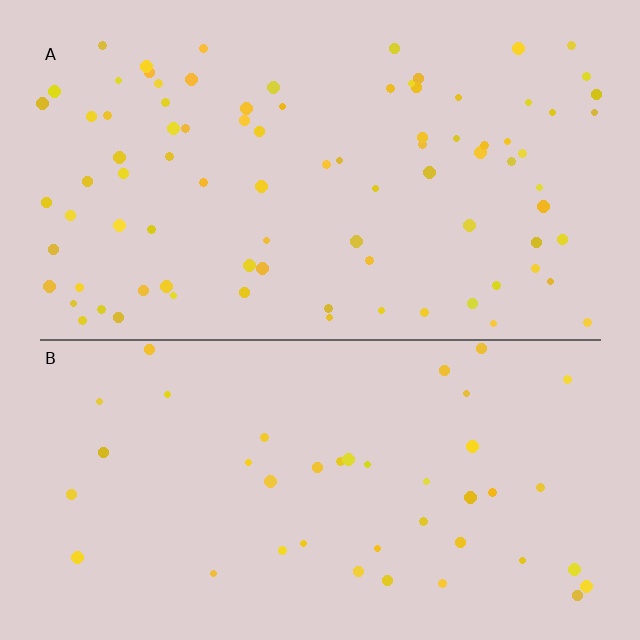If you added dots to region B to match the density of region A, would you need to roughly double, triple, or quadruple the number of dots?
Approximately double.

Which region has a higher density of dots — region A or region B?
A (the top).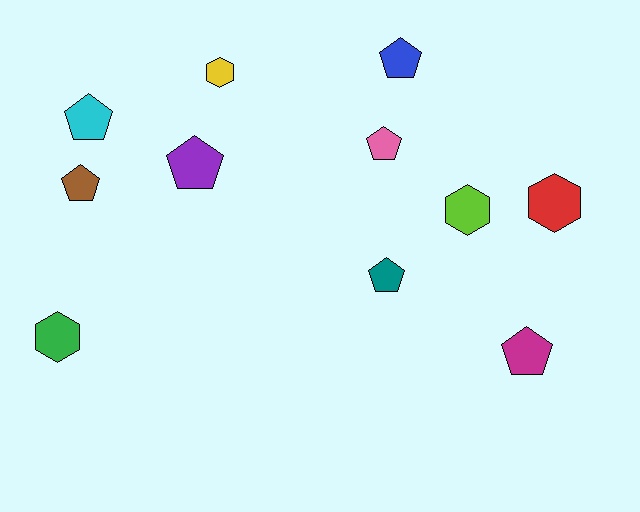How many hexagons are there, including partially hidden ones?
There are 4 hexagons.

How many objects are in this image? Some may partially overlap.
There are 11 objects.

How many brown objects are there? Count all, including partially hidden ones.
There is 1 brown object.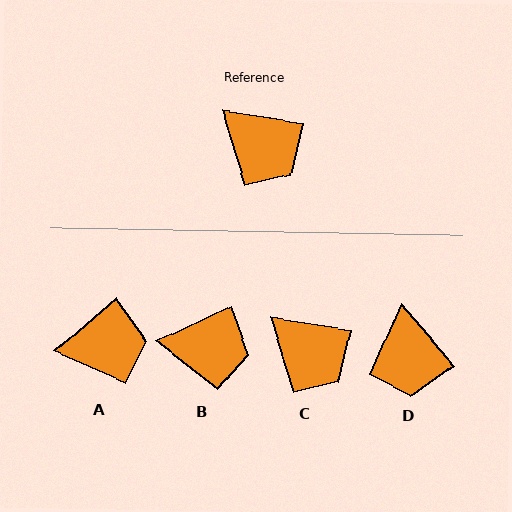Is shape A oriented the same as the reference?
No, it is off by about 49 degrees.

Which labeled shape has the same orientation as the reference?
C.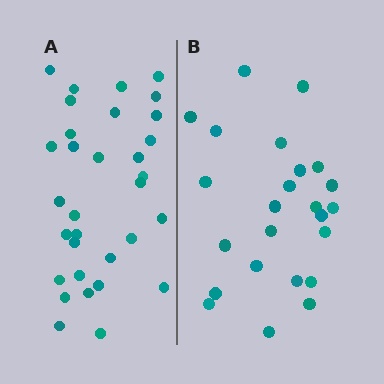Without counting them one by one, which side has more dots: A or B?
Region A (the left region) has more dots.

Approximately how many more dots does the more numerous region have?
Region A has roughly 8 or so more dots than region B.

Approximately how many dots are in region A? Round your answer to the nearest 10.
About 30 dots. (The exact count is 32, which rounds to 30.)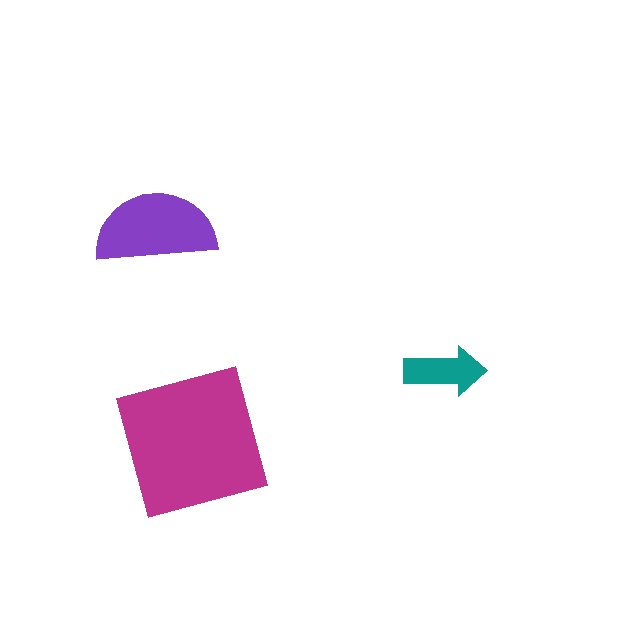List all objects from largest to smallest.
The magenta square, the purple semicircle, the teal arrow.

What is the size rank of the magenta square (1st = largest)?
1st.